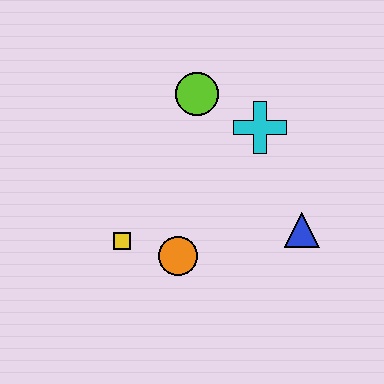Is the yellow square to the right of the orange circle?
No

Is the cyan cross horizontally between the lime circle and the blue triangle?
Yes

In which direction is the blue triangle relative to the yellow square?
The blue triangle is to the right of the yellow square.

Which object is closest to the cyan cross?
The lime circle is closest to the cyan cross.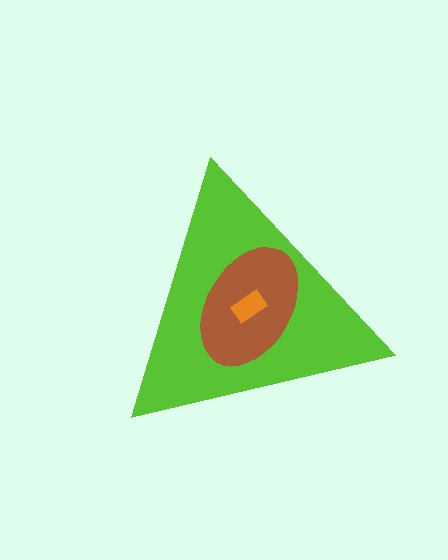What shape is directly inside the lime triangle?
The brown ellipse.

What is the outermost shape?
The lime triangle.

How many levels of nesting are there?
3.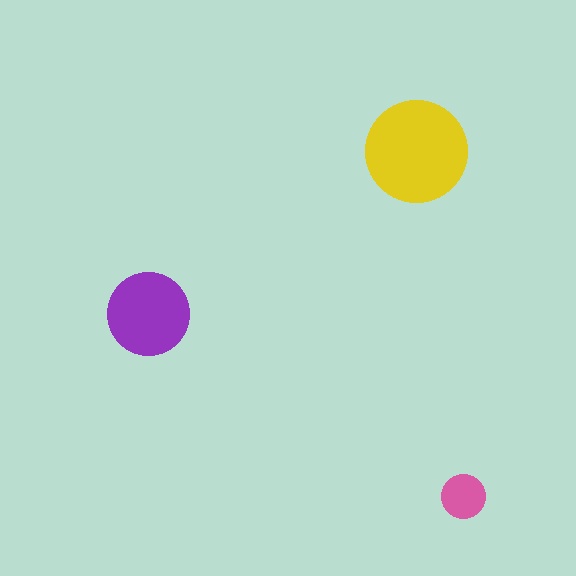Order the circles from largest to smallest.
the yellow one, the purple one, the pink one.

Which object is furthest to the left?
The purple circle is leftmost.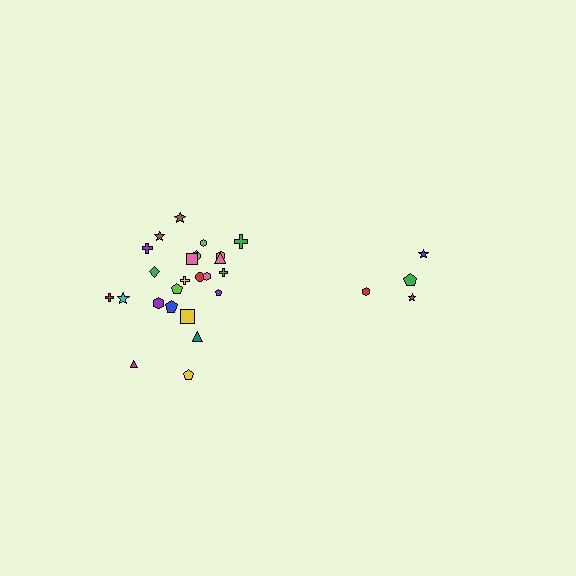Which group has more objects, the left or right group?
The left group.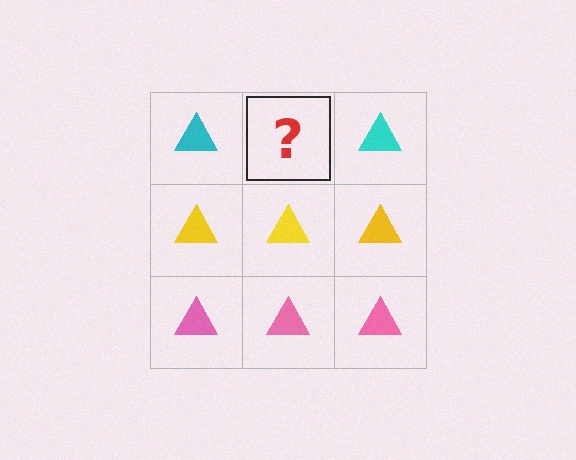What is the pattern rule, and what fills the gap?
The rule is that each row has a consistent color. The gap should be filled with a cyan triangle.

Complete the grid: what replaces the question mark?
The question mark should be replaced with a cyan triangle.